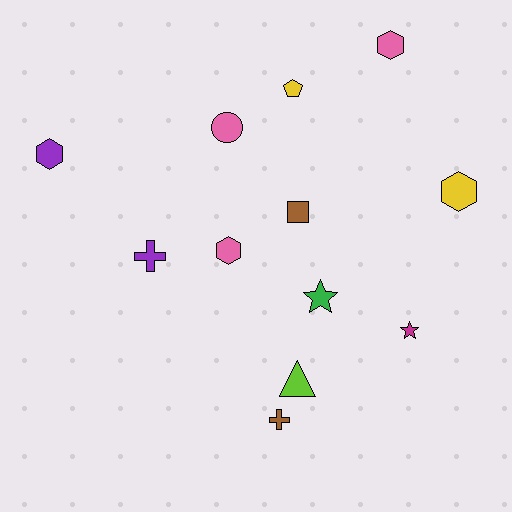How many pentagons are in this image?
There is 1 pentagon.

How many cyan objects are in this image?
There are no cyan objects.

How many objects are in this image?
There are 12 objects.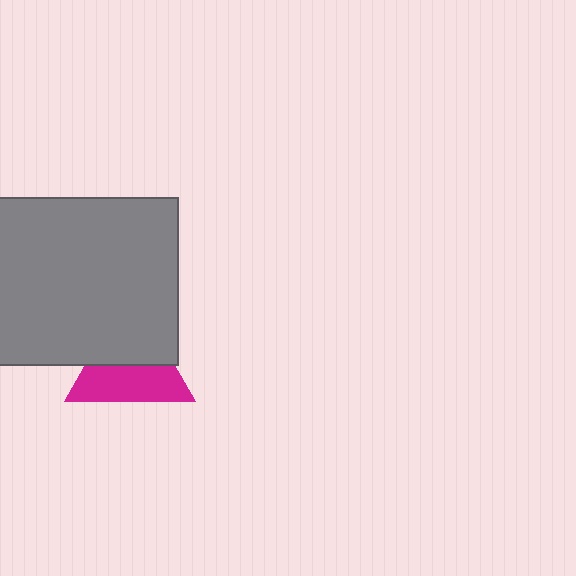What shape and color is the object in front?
The object in front is a gray rectangle.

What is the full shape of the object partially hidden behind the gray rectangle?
The partially hidden object is a magenta triangle.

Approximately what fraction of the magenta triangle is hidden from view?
Roughly 47% of the magenta triangle is hidden behind the gray rectangle.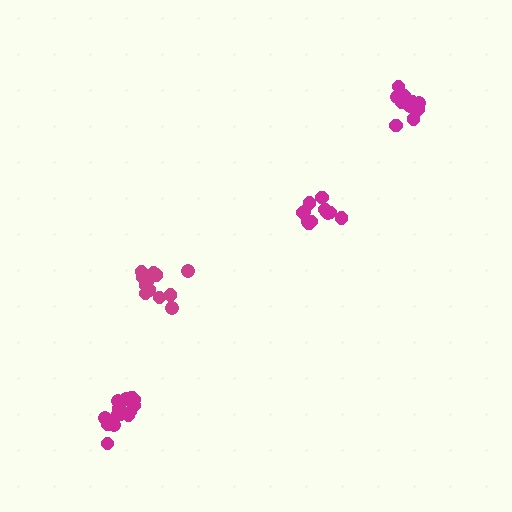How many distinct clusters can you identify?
There are 4 distinct clusters.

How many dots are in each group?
Group 1: 14 dots, Group 2: 13 dots, Group 3: 15 dots, Group 4: 13 dots (55 total).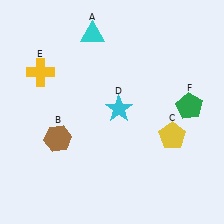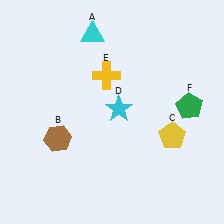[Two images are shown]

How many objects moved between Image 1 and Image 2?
1 object moved between the two images.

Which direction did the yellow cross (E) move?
The yellow cross (E) moved right.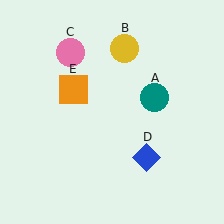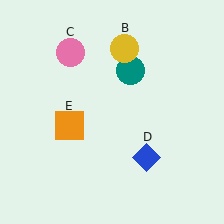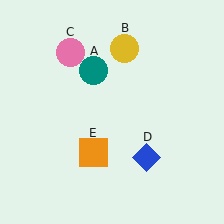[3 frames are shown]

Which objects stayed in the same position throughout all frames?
Yellow circle (object B) and pink circle (object C) and blue diamond (object D) remained stationary.